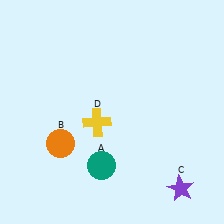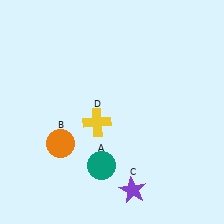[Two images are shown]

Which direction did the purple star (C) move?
The purple star (C) moved left.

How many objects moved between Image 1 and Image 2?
1 object moved between the two images.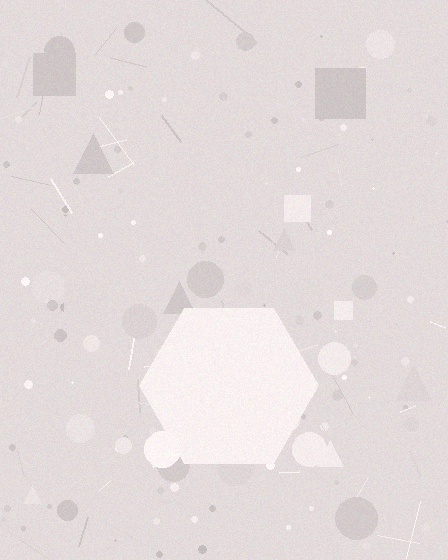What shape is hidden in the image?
A hexagon is hidden in the image.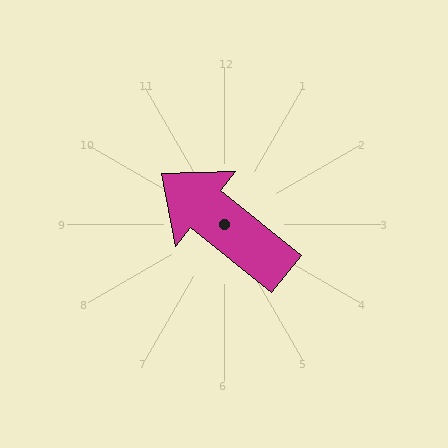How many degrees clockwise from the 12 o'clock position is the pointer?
Approximately 309 degrees.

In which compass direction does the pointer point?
Northwest.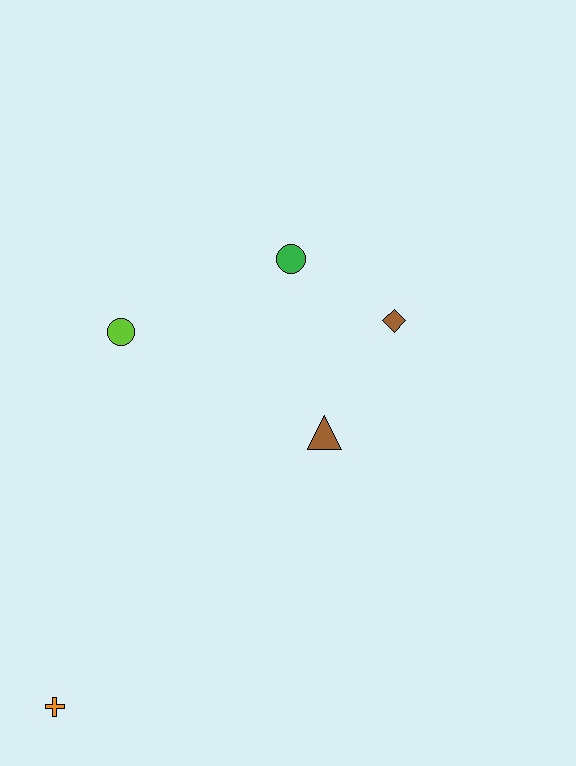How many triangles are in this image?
There is 1 triangle.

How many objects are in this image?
There are 5 objects.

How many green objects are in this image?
There is 1 green object.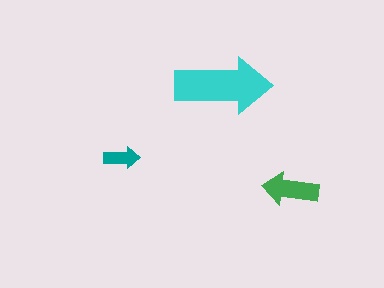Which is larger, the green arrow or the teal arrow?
The green one.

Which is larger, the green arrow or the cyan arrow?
The cyan one.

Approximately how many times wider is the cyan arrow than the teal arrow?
About 2.5 times wider.